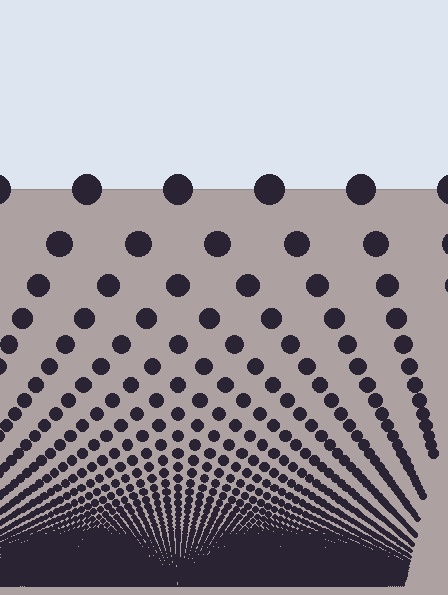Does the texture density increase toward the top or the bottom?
Density increases toward the bottom.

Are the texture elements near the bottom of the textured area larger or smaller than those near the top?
Smaller. The gradient is inverted — elements near the bottom are smaller and denser.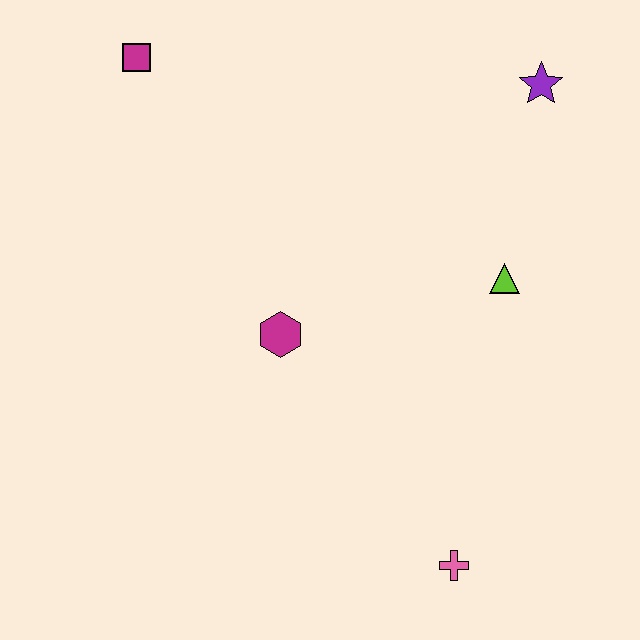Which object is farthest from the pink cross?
The magenta square is farthest from the pink cross.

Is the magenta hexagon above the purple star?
No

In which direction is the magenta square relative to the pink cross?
The magenta square is above the pink cross.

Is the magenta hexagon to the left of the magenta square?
No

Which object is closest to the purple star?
The lime triangle is closest to the purple star.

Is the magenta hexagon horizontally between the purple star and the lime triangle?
No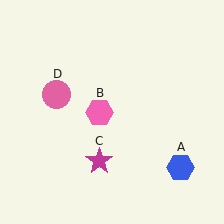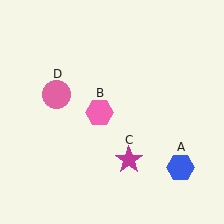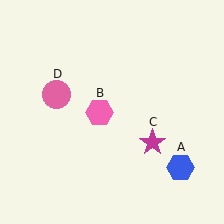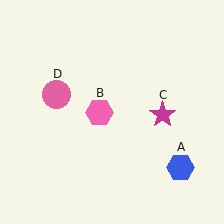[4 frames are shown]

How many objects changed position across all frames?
1 object changed position: magenta star (object C).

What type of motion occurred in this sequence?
The magenta star (object C) rotated counterclockwise around the center of the scene.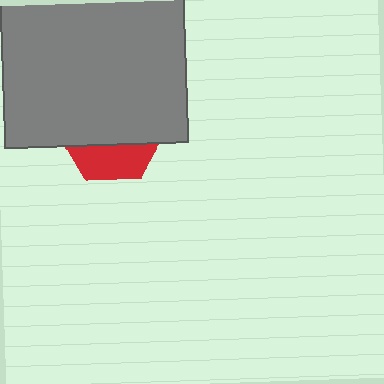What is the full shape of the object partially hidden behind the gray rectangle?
The partially hidden object is a red hexagon.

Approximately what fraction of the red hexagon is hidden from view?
Roughly 69% of the red hexagon is hidden behind the gray rectangle.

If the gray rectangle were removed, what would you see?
You would see the complete red hexagon.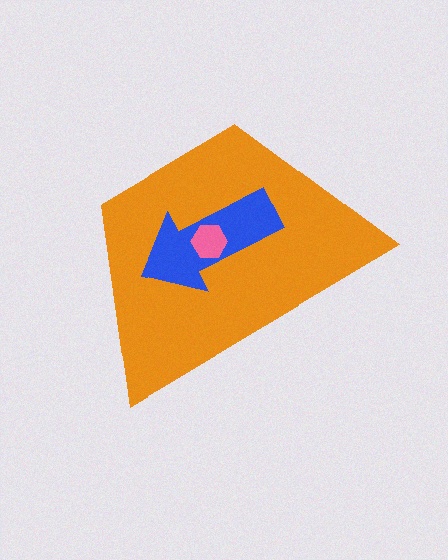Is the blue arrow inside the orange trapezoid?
Yes.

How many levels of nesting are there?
3.